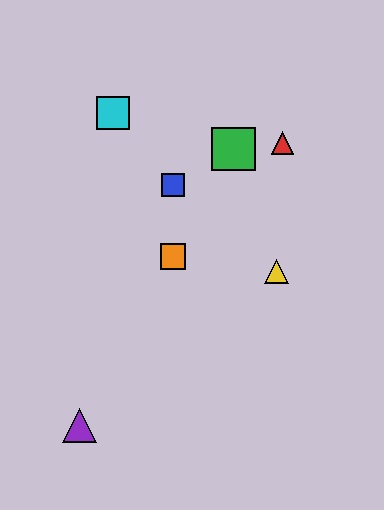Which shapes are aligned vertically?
The blue square, the orange square are aligned vertically.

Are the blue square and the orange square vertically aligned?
Yes, both are at x≈173.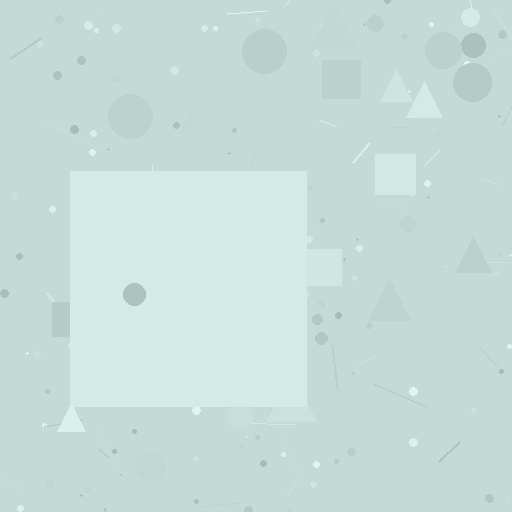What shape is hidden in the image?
A square is hidden in the image.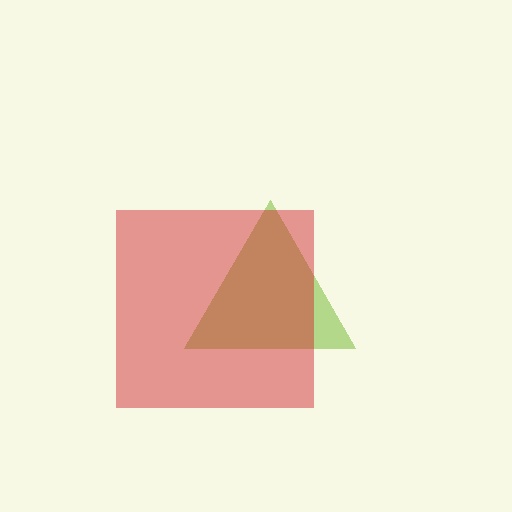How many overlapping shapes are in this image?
There are 2 overlapping shapes in the image.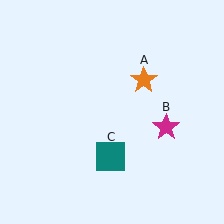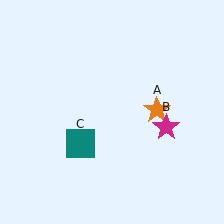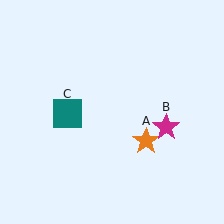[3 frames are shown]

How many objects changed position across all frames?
2 objects changed position: orange star (object A), teal square (object C).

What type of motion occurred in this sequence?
The orange star (object A), teal square (object C) rotated clockwise around the center of the scene.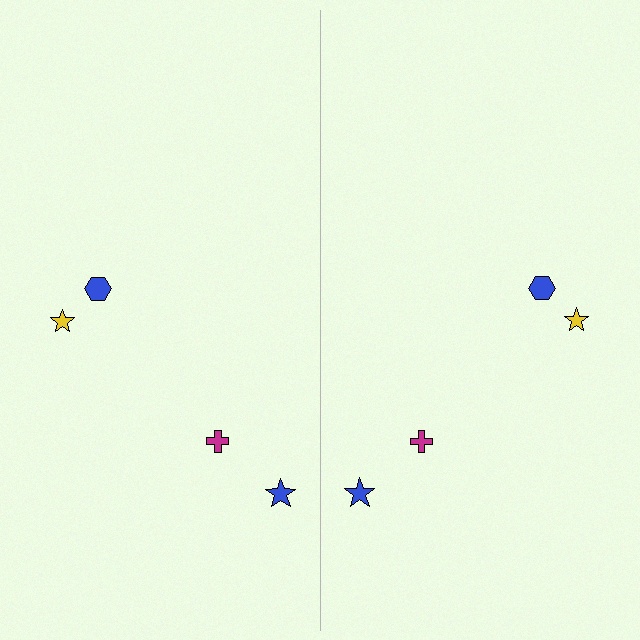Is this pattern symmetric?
Yes, this pattern has bilateral (reflection) symmetry.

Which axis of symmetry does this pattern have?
The pattern has a vertical axis of symmetry running through the center of the image.